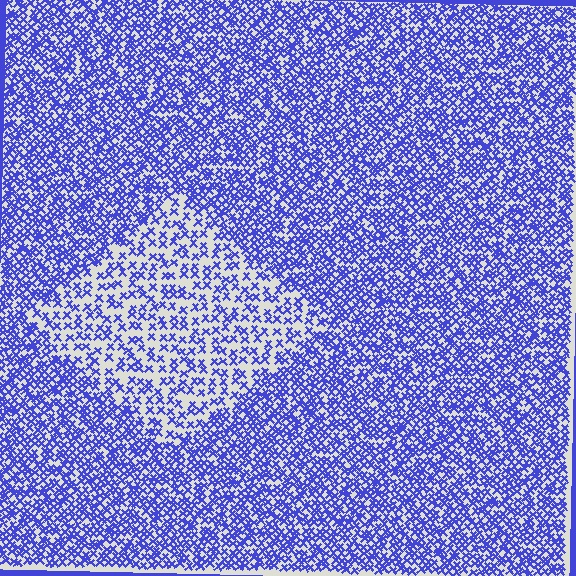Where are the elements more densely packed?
The elements are more densely packed outside the diamond boundary.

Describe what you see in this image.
The image contains small blue elements arranged at two different densities. A diamond-shaped region is visible where the elements are less densely packed than the surrounding area.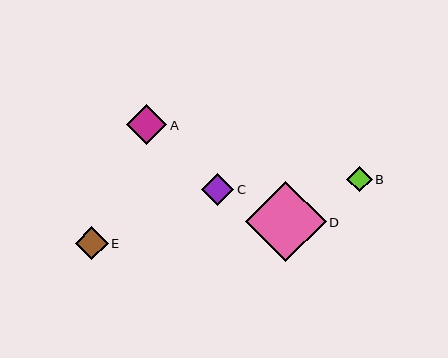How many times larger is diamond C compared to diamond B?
Diamond C is approximately 1.2 times the size of diamond B.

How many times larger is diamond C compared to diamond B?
Diamond C is approximately 1.2 times the size of diamond B.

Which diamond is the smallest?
Diamond B is the smallest with a size of approximately 25 pixels.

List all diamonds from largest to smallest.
From largest to smallest: D, A, E, C, B.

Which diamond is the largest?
Diamond D is the largest with a size of approximately 80 pixels.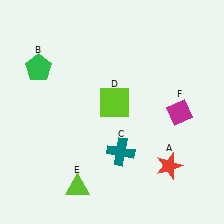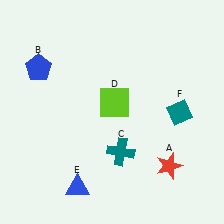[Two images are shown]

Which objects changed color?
B changed from green to blue. E changed from lime to blue. F changed from magenta to teal.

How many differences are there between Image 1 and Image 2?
There are 3 differences between the two images.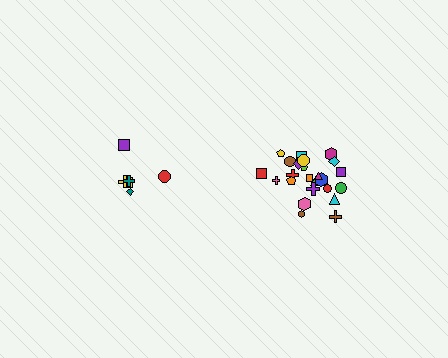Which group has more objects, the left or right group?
The right group.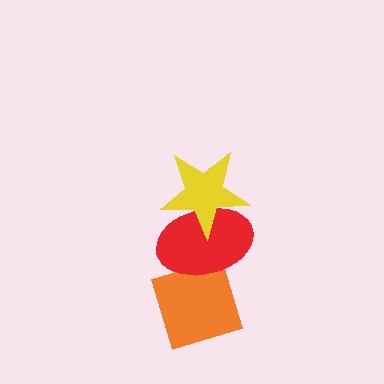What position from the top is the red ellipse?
The red ellipse is 2nd from the top.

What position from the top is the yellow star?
The yellow star is 1st from the top.